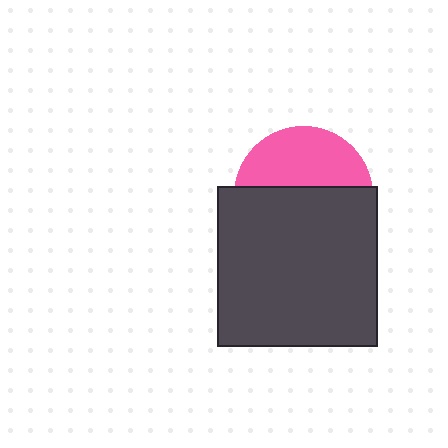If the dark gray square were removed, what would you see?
You would see the complete pink circle.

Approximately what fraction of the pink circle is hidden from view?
Roughly 59% of the pink circle is hidden behind the dark gray square.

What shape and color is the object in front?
The object in front is a dark gray square.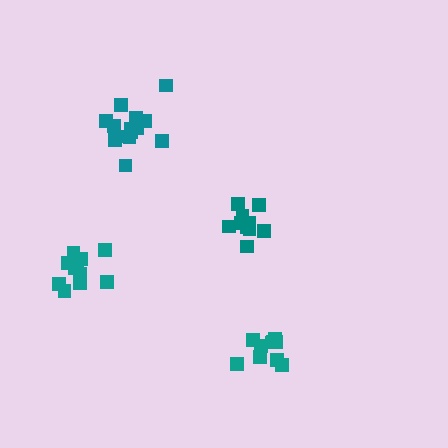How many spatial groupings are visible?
There are 4 spatial groupings.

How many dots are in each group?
Group 1: 14 dots, Group 2: 10 dots, Group 3: 10 dots, Group 4: 11 dots (45 total).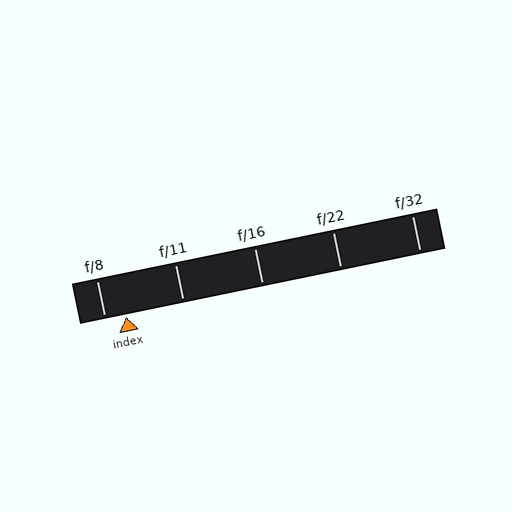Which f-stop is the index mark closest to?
The index mark is closest to f/8.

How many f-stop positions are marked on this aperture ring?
There are 5 f-stop positions marked.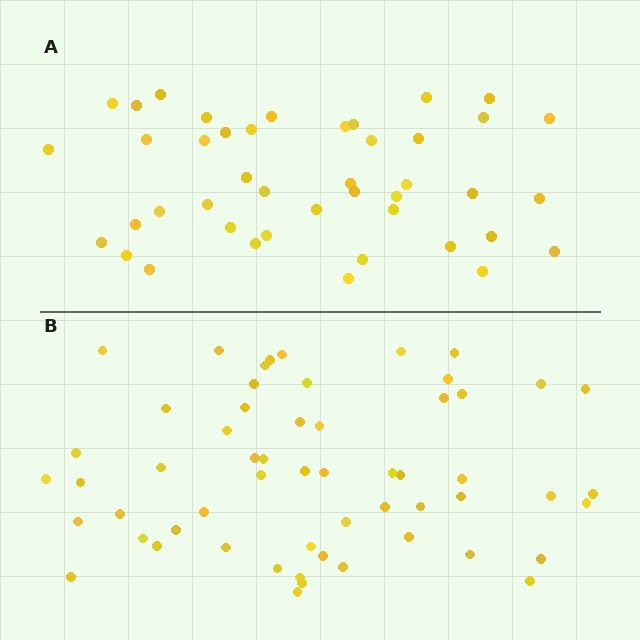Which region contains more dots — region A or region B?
Region B (the bottom region) has more dots.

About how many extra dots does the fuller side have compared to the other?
Region B has approximately 15 more dots than region A.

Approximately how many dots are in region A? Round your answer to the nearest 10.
About 40 dots. (The exact count is 43, which rounds to 40.)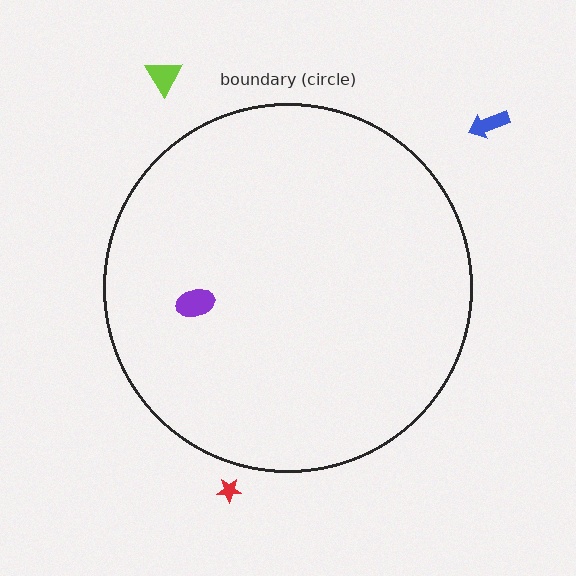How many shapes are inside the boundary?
1 inside, 3 outside.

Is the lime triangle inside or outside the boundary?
Outside.